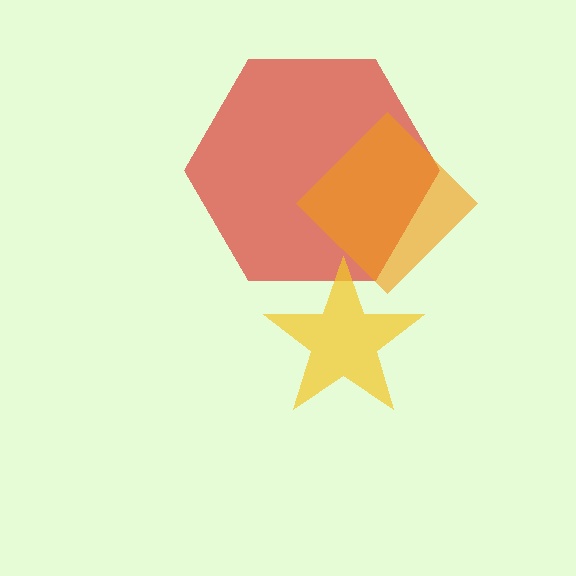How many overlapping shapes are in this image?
There are 3 overlapping shapes in the image.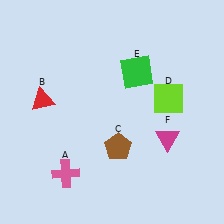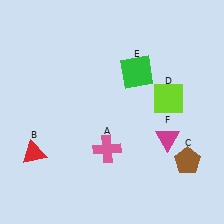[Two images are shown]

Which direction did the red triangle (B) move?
The red triangle (B) moved down.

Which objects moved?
The objects that moved are: the pink cross (A), the red triangle (B), the brown pentagon (C).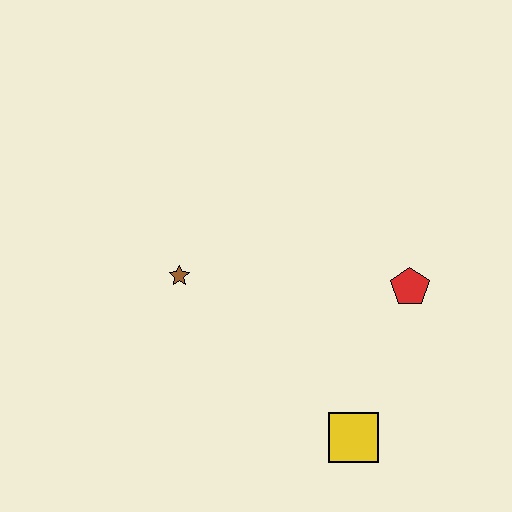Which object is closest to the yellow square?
The red pentagon is closest to the yellow square.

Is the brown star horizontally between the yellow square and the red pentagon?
No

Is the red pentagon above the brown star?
No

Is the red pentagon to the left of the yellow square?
No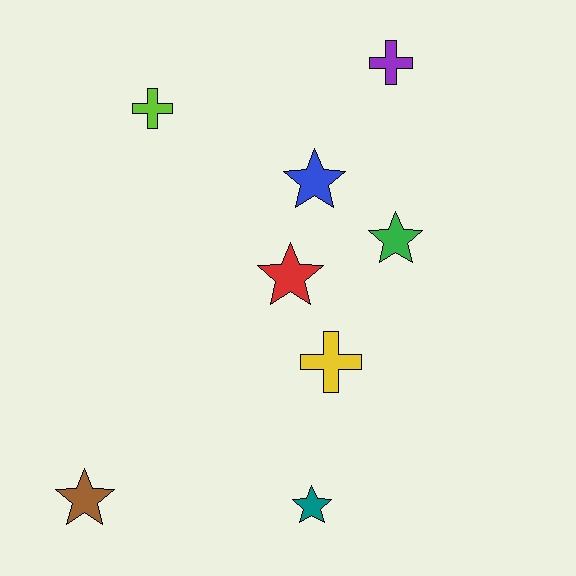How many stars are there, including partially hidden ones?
There are 5 stars.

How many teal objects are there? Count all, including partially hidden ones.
There is 1 teal object.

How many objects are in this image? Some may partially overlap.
There are 8 objects.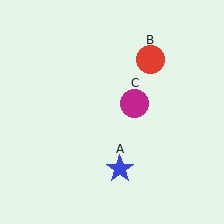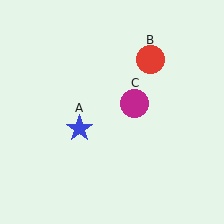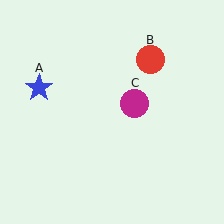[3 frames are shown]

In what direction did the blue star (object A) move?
The blue star (object A) moved up and to the left.